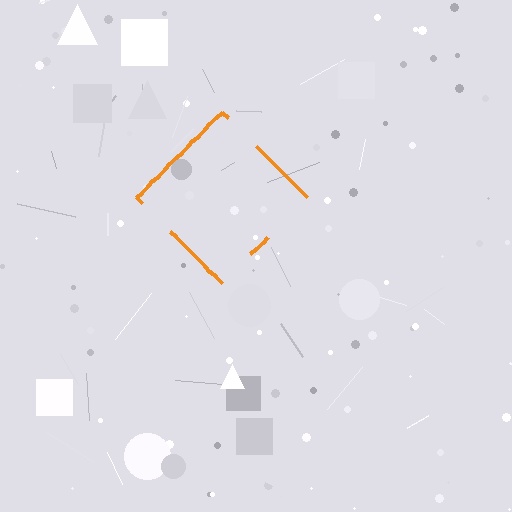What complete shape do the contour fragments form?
The contour fragments form a diamond.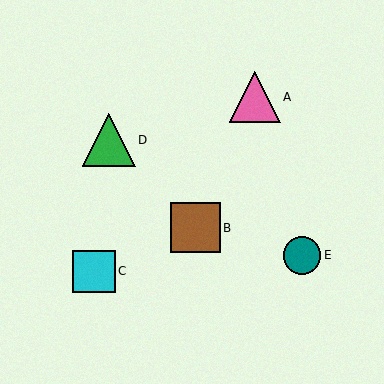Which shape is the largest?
The green triangle (labeled D) is the largest.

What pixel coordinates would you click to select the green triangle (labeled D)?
Click at (109, 140) to select the green triangle D.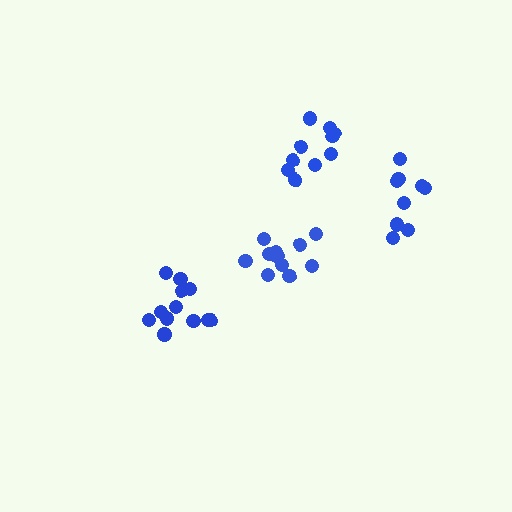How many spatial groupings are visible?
There are 4 spatial groupings.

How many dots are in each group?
Group 1: 12 dots, Group 2: 12 dots, Group 3: 10 dots, Group 4: 9 dots (43 total).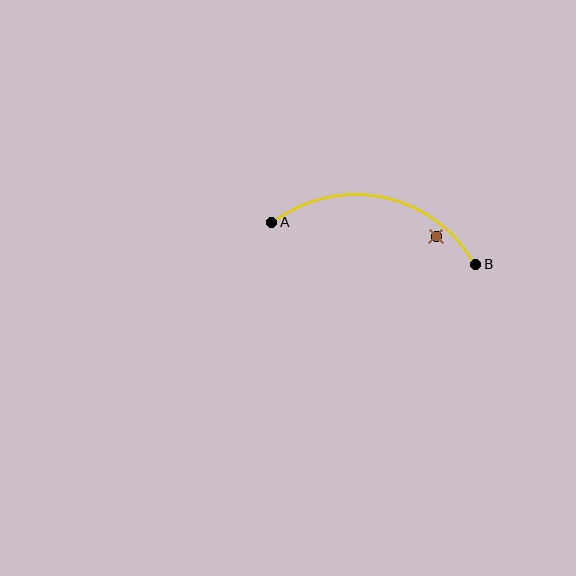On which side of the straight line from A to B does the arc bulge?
The arc bulges above the straight line connecting A and B.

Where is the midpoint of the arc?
The arc midpoint is the point on the curve farthest from the straight line joining A and B. It sits above that line.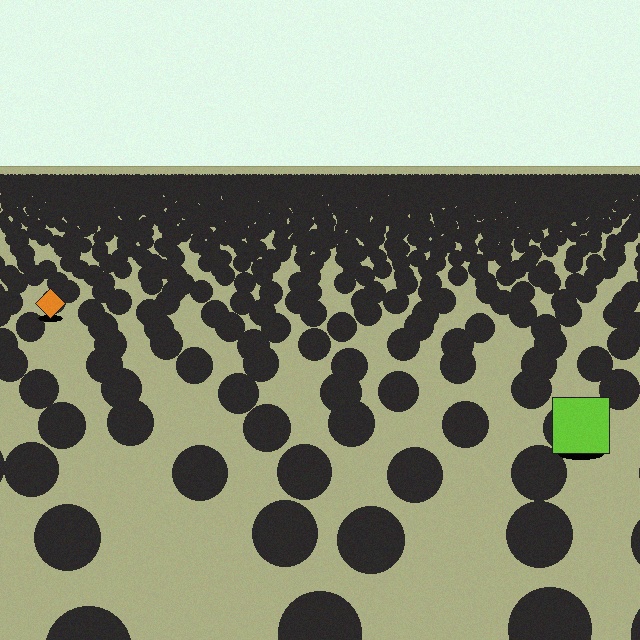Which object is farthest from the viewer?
The orange diamond is farthest from the viewer. It appears smaller and the ground texture around it is denser.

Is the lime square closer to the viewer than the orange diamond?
Yes. The lime square is closer — you can tell from the texture gradient: the ground texture is coarser near it.